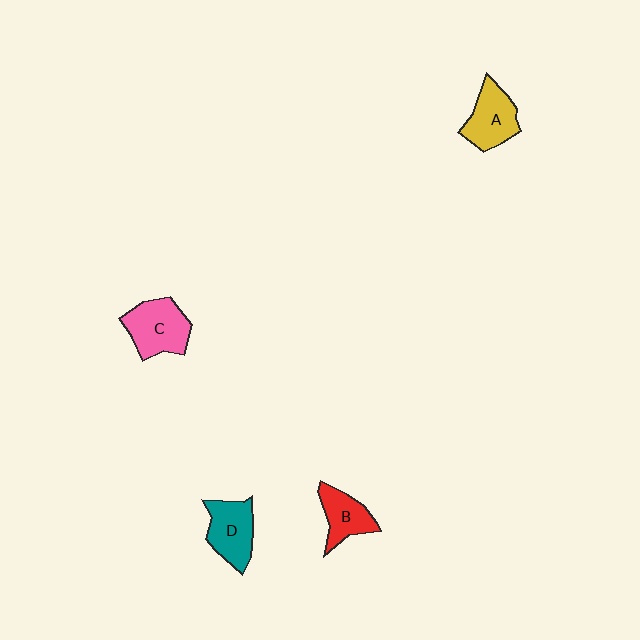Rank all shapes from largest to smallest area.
From largest to smallest: C (pink), D (teal), A (yellow), B (red).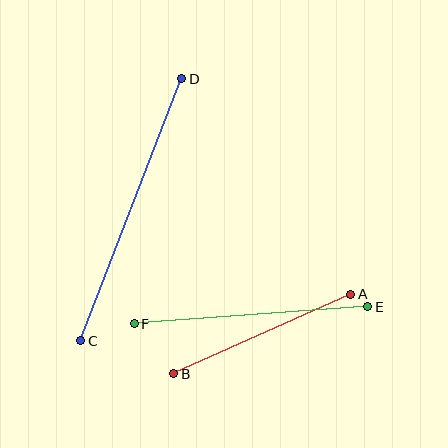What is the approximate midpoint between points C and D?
The midpoint is at approximately (131, 210) pixels.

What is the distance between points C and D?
The distance is approximately 281 pixels.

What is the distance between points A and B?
The distance is approximately 194 pixels.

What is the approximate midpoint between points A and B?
The midpoint is at approximately (262, 334) pixels.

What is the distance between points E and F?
The distance is approximately 234 pixels.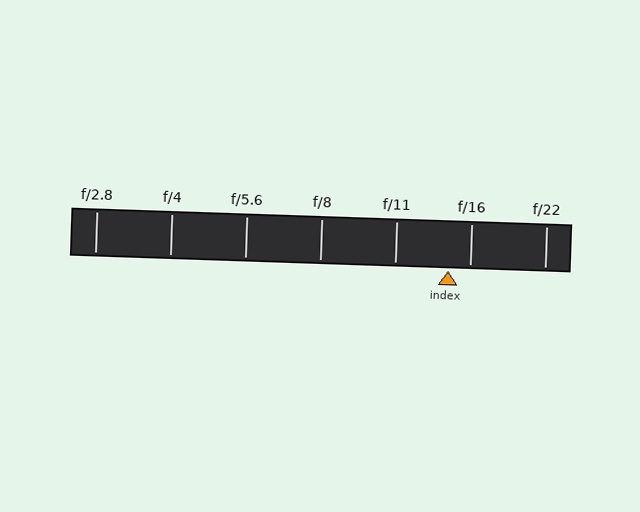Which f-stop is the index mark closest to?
The index mark is closest to f/16.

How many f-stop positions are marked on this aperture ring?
There are 7 f-stop positions marked.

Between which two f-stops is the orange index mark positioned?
The index mark is between f/11 and f/16.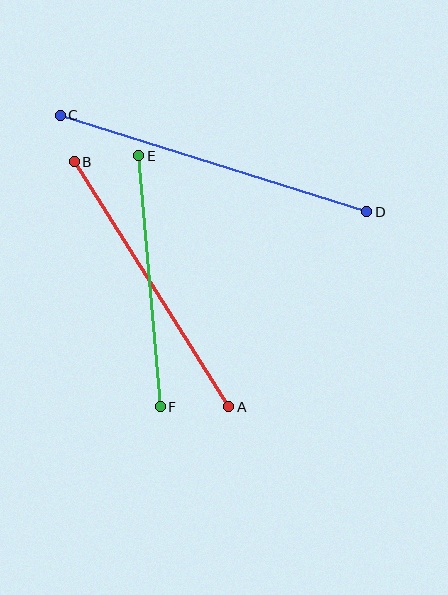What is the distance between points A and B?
The distance is approximately 290 pixels.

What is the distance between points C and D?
The distance is approximately 321 pixels.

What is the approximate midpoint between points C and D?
The midpoint is at approximately (213, 163) pixels.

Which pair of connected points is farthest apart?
Points C and D are farthest apart.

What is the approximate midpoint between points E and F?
The midpoint is at approximately (150, 281) pixels.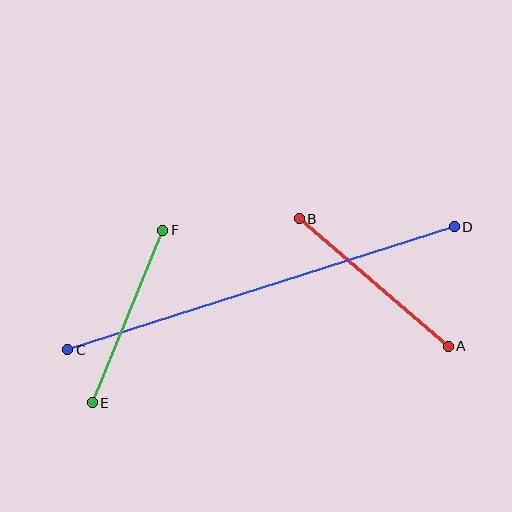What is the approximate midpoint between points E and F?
The midpoint is at approximately (127, 317) pixels.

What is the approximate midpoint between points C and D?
The midpoint is at approximately (261, 288) pixels.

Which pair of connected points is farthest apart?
Points C and D are farthest apart.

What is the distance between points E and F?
The distance is approximately 186 pixels.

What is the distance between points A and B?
The distance is approximately 196 pixels.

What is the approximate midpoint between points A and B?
The midpoint is at approximately (374, 282) pixels.